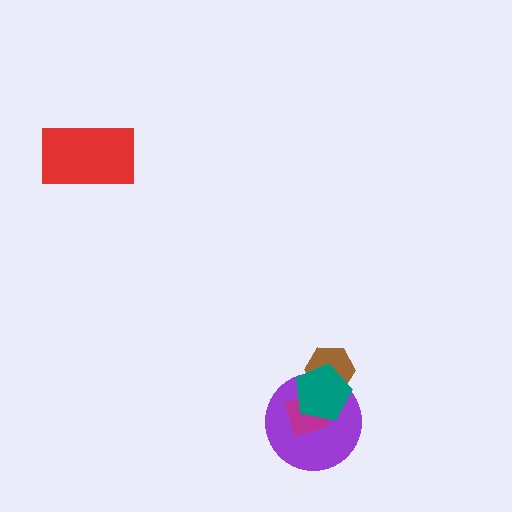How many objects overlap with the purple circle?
3 objects overlap with the purple circle.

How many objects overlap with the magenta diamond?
2 objects overlap with the magenta diamond.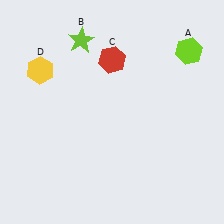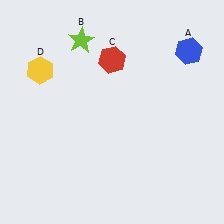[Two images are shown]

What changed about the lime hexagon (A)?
In Image 1, A is lime. In Image 2, it changed to blue.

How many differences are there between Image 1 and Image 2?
There is 1 difference between the two images.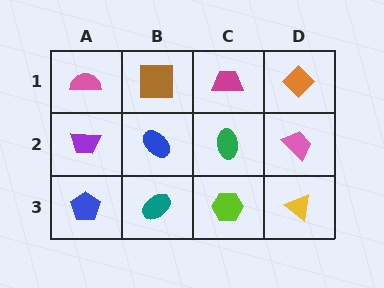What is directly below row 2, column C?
A lime hexagon.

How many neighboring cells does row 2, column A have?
3.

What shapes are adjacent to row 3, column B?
A blue ellipse (row 2, column B), a blue pentagon (row 3, column A), a lime hexagon (row 3, column C).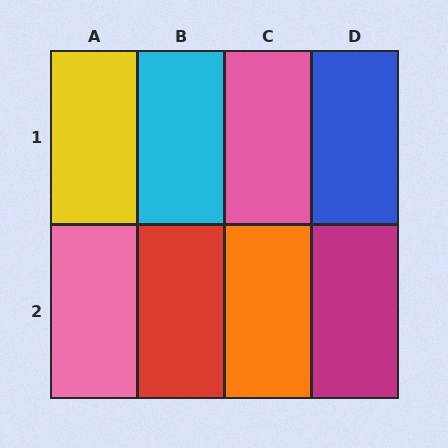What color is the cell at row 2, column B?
Red.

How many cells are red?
1 cell is red.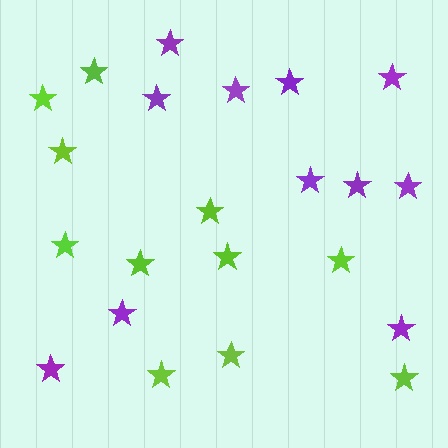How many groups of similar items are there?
There are 2 groups: one group of lime stars (11) and one group of purple stars (11).